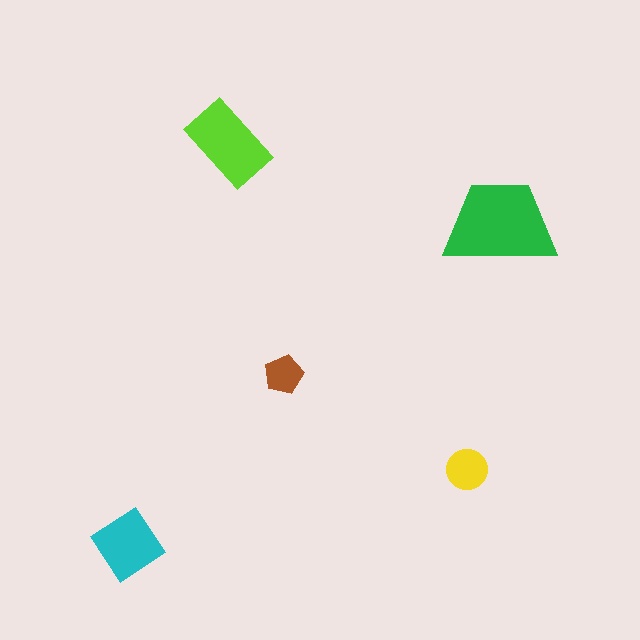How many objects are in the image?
There are 5 objects in the image.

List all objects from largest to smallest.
The green trapezoid, the lime rectangle, the cyan diamond, the yellow circle, the brown pentagon.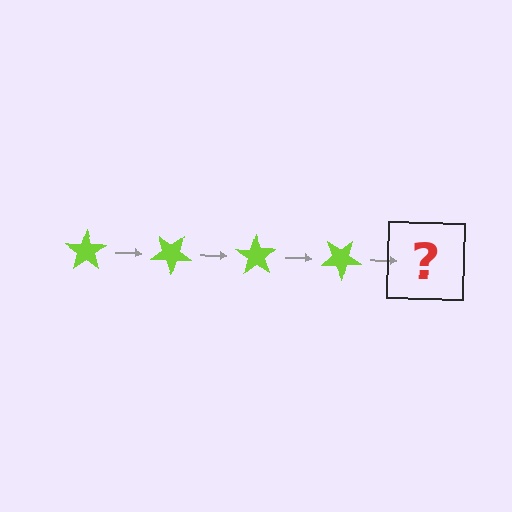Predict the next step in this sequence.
The next step is a lime star rotated 140 degrees.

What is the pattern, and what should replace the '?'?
The pattern is that the star rotates 35 degrees each step. The '?' should be a lime star rotated 140 degrees.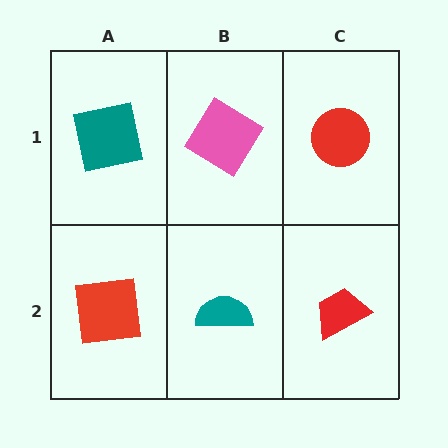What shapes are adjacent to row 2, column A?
A teal square (row 1, column A), a teal semicircle (row 2, column B).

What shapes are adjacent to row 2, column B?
A pink diamond (row 1, column B), a red square (row 2, column A), a red trapezoid (row 2, column C).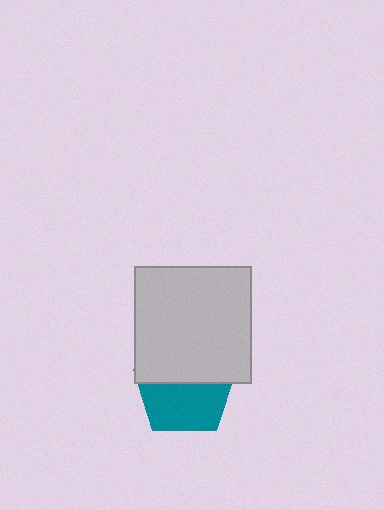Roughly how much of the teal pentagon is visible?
About half of it is visible (roughly 53%).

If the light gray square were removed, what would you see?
You would see the complete teal pentagon.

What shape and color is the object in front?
The object in front is a light gray square.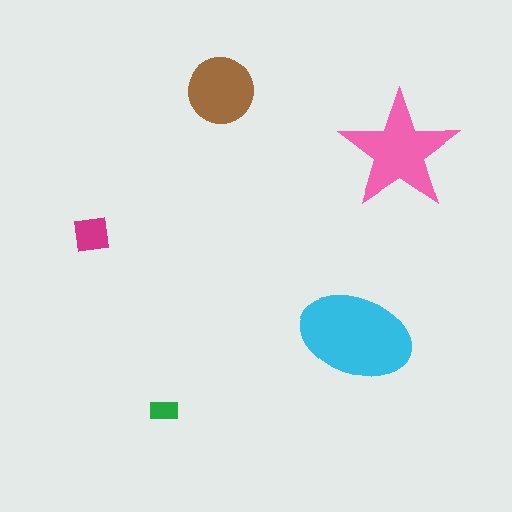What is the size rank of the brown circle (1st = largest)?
3rd.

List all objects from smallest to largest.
The green rectangle, the magenta square, the brown circle, the pink star, the cyan ellipse.